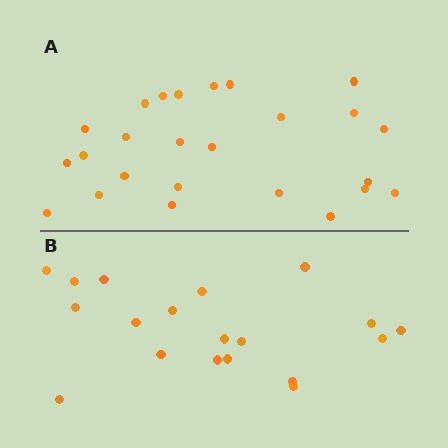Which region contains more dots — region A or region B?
Region A (the top region) has more dots.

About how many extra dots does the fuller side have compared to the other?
Region A has about 6 more dots than region B.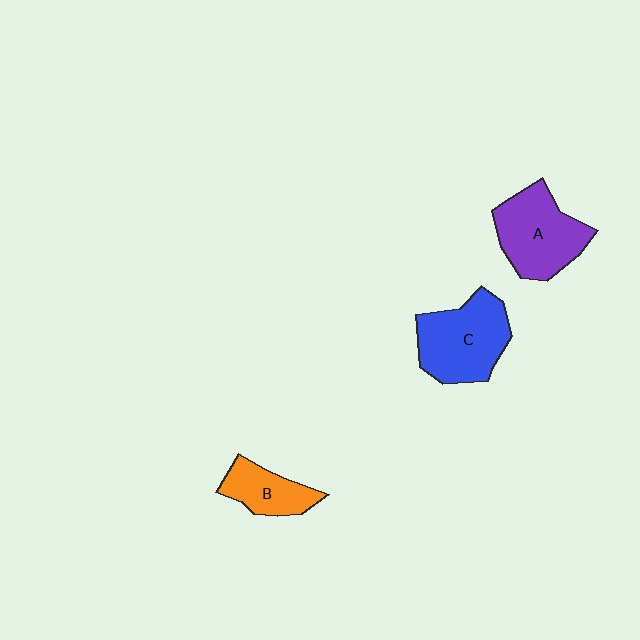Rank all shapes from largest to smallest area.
From largest to smallest: C (blue), A (purple), B (orange).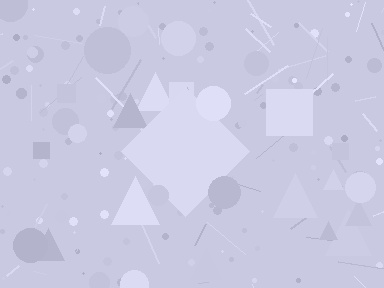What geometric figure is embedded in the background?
A diamond is embedded in the background.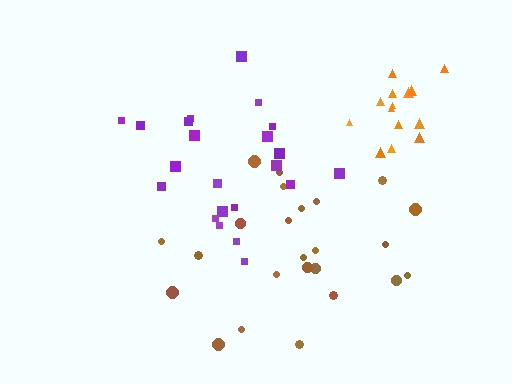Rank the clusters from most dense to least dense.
orange, brown, purple.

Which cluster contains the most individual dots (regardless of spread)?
Brown (24).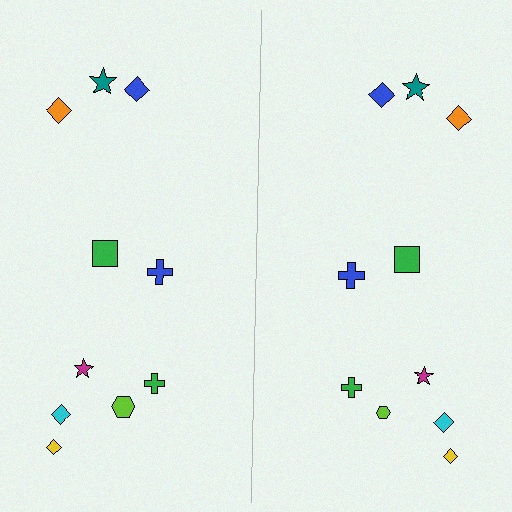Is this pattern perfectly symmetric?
No, the pattern is not perfectly symmetric. The lime hexagon on the right side has a different size than its mirror counterpart.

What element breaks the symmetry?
The lime hexagon on the right side has a different size than its mirror counterpart.